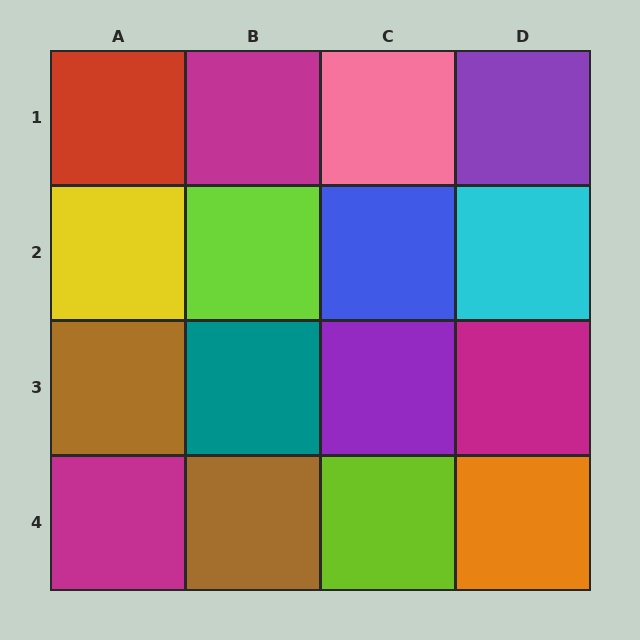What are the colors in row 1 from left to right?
Red, magenta, pink, purple.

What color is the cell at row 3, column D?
Magenta.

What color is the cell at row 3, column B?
Teal.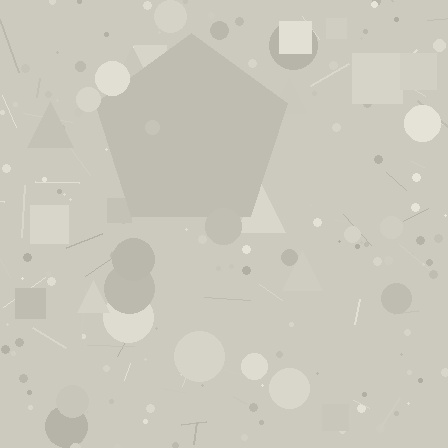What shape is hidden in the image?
A pentagon is hidden in the image.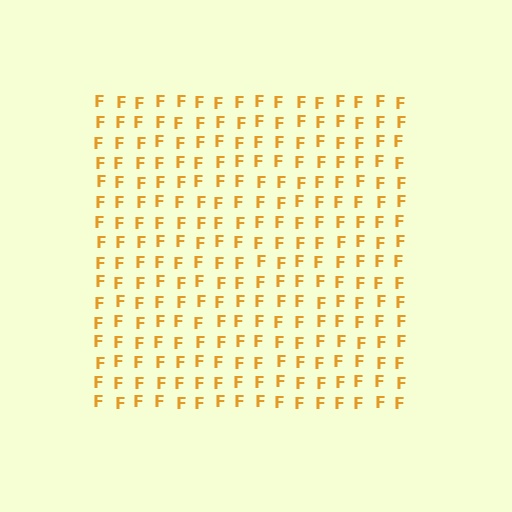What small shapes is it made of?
It is made of small letter F's.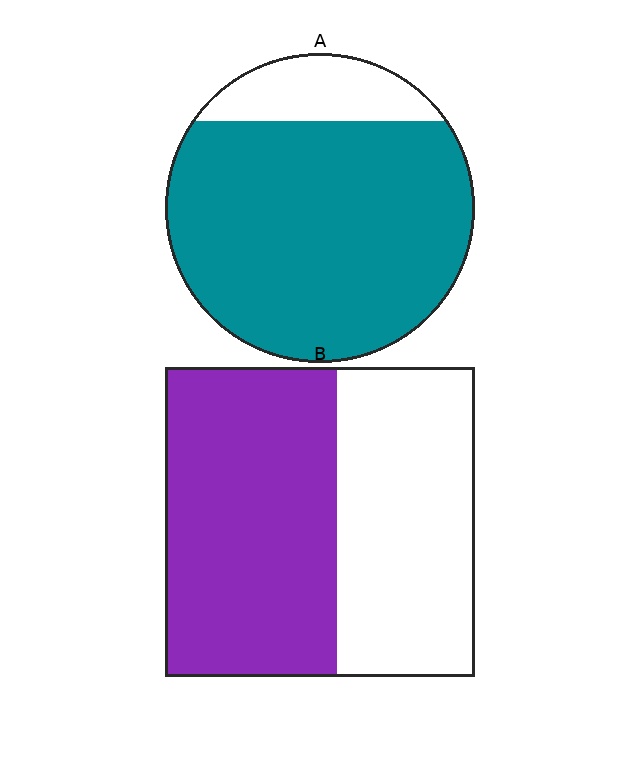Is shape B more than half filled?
Yes.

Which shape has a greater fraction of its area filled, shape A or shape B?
Shape A.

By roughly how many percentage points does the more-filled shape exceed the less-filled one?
By roughly 30 percentage points (A over B).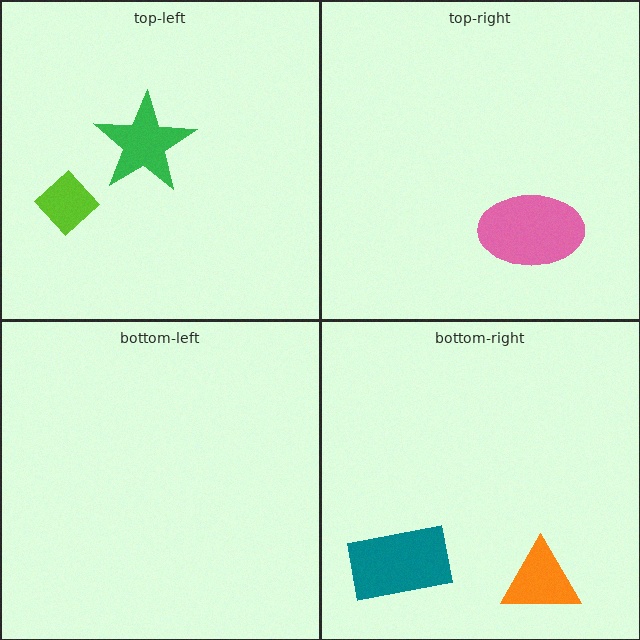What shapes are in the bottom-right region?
The teal rectangle, the orange triangle.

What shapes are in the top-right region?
The pink ellipse.